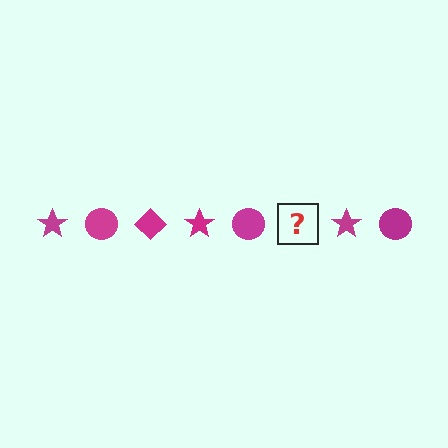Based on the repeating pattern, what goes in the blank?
The blank should be a magenta diamond.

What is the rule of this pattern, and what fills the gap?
The rule is that the pattern cycles through star, circle, diamond shapes in magenta. The gap should be filled with a magenta diamond.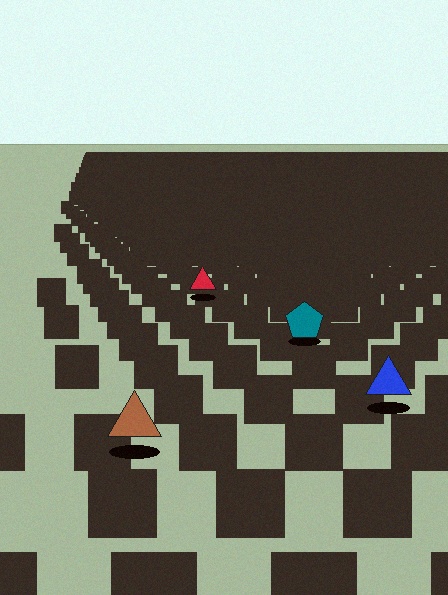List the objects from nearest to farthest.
From nearest to farthest: the brown triangle, the blue triangle, the teal pentagon, the red triangle.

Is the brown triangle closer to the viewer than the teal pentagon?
Yes. The brown triangle is closer — you can tell from the texture gradient: the ground texture is coarser near it.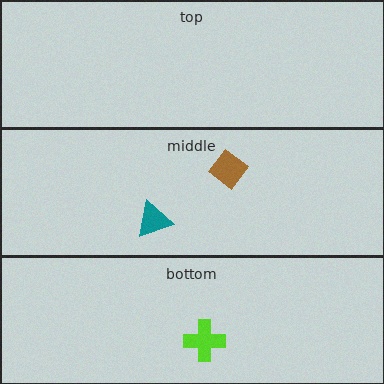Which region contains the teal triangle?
The middle region.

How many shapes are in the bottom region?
1.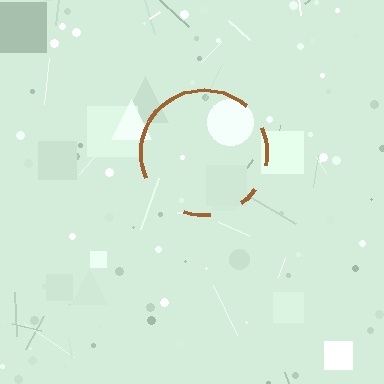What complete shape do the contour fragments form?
The contour fragments form a circle.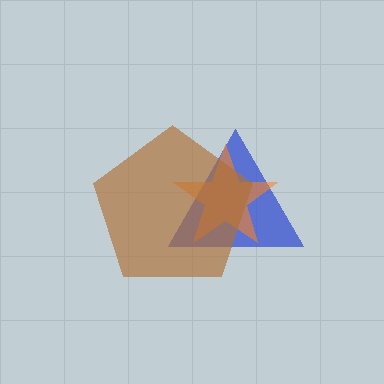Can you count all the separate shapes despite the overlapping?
Yes, there are 3 separate shapes.